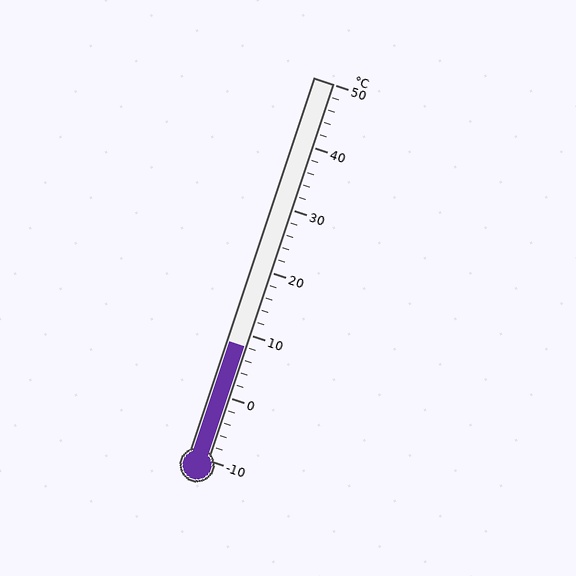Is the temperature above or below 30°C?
The temperature is below 30°C.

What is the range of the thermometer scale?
The thermometer scale ranges from -10°C to 50°C.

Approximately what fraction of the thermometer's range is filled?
The thermometer is filled to approximately 30% of its range.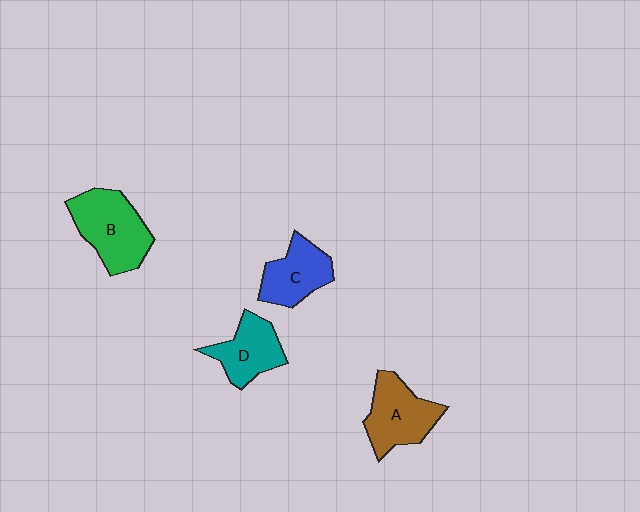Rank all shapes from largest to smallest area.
From largest to smallest: B (green), A (brown), C (blue), D (teal).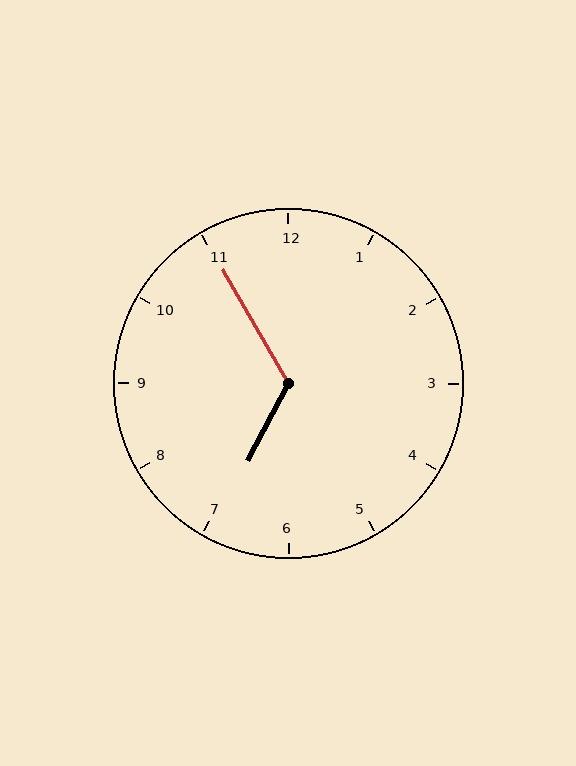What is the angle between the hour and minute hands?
Approximately 122 degrees.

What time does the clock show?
6:55.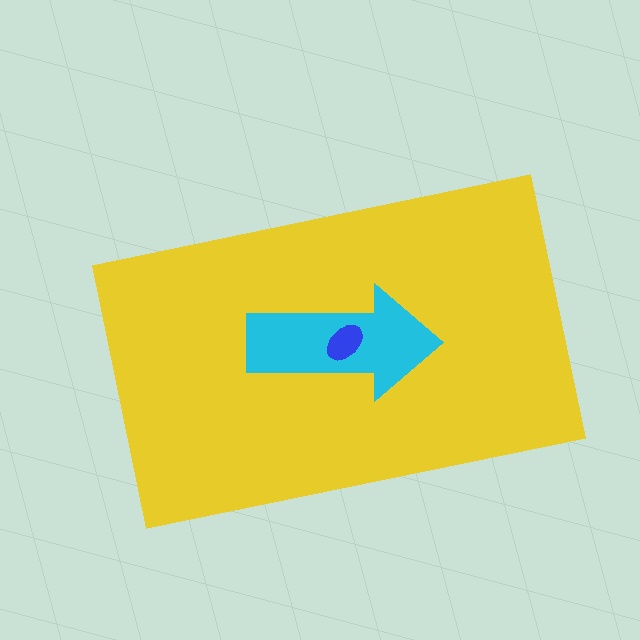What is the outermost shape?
The yellow rectangle.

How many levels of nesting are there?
3.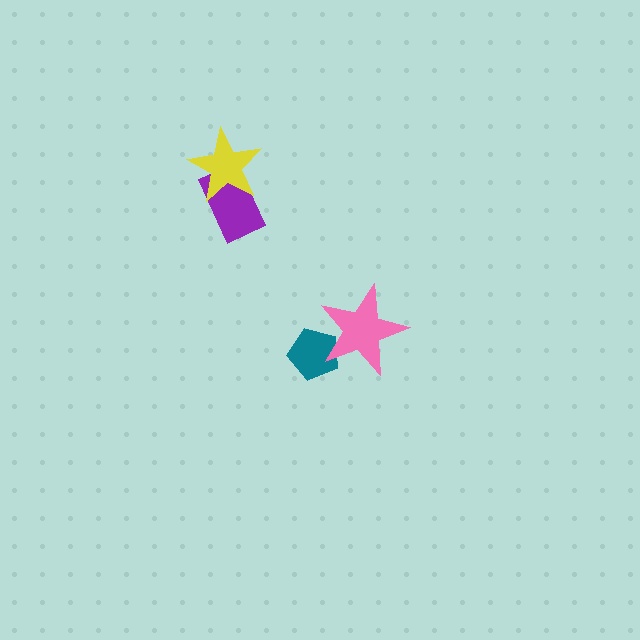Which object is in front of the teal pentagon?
The pink star is in front of the teal pentagon.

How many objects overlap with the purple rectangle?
1 object overlaps with the purple rectangle.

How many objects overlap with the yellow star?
1 object overlaps with the yellow star.